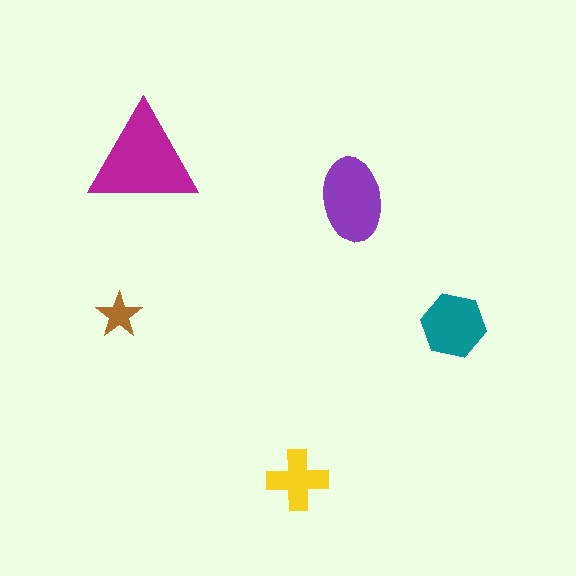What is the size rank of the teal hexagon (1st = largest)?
3rd.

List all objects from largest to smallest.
The magenta triangle, the purple ellipse, the teal hexagon, the yellow cross, the brown star.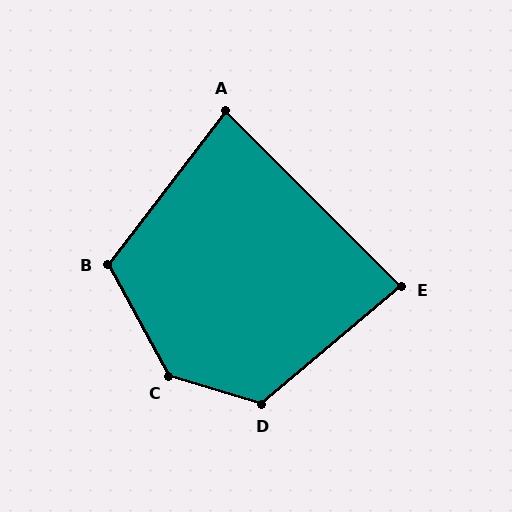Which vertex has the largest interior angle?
C, at approximately 136 degrees.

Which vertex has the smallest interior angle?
A, at approximately 82 degrees.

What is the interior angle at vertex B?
Approximately 114 degrees (obtuse).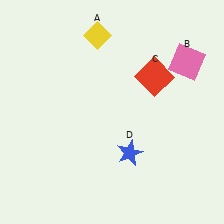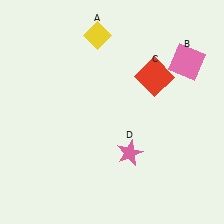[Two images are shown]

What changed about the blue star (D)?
In Image 1, D is blue. In Image 2, it changed to pink.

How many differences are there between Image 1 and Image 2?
There is 1 difference between the two images.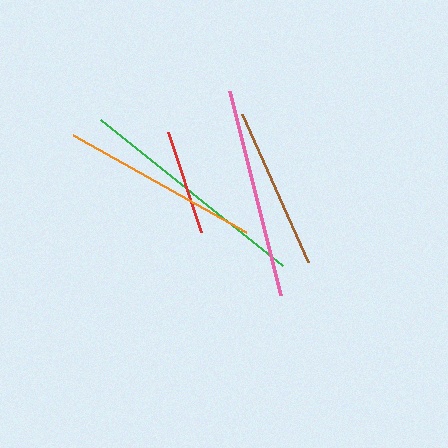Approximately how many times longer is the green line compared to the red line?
The green line is approximately 2.2 times the length of the red line.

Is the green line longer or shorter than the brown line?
The green line is longer than the brown line.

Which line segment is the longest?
The green line is the longest at approximately 234 pixels.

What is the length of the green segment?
The green segment is approximately 234 pixels long.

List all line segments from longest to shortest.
From longest to shortest: green, pink, orange, brown, red.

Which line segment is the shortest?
The red line is the shortest at approximately 105 pixels.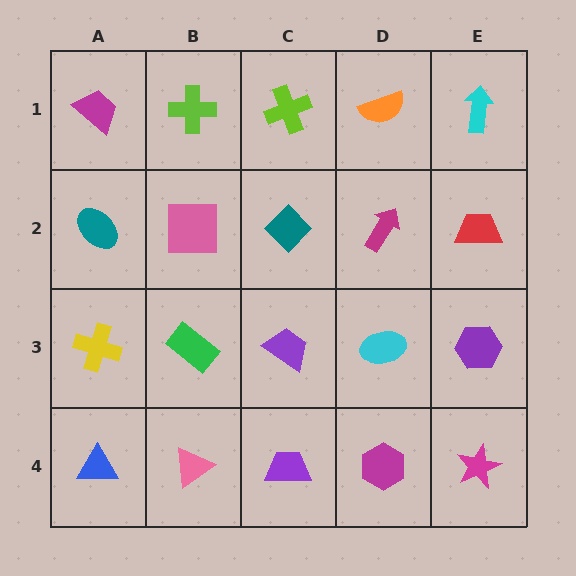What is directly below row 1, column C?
A teal diamond.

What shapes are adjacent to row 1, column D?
A magenta arrow (row 2, column D), a lime cross (row 1, column C), a cyan arrow (row 1, column E).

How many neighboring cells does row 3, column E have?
3.